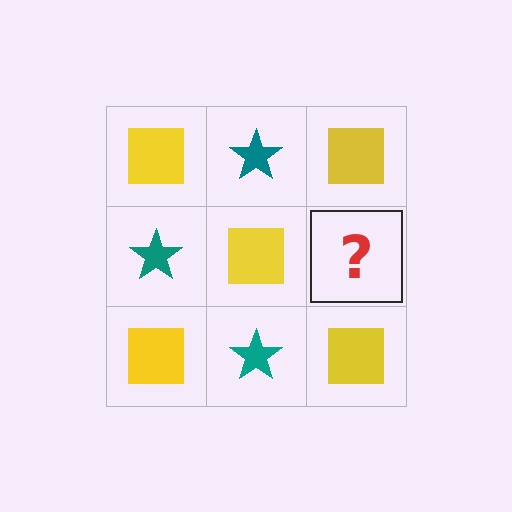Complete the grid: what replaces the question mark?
The question mark should be replaced with a teal star.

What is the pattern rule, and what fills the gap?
The rule is that it alternates yellow square and teal star in a checkerboard pattern. The gap should be filled with a teal star.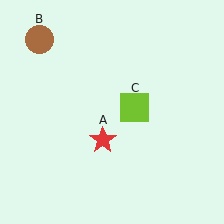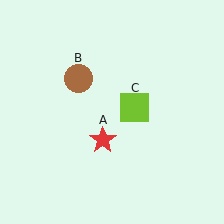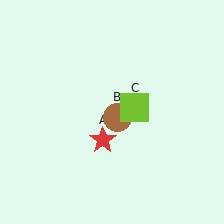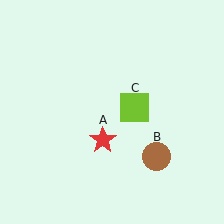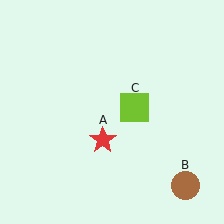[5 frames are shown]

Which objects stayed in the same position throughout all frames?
Red star (object A) and lime square (object C) remained stationary.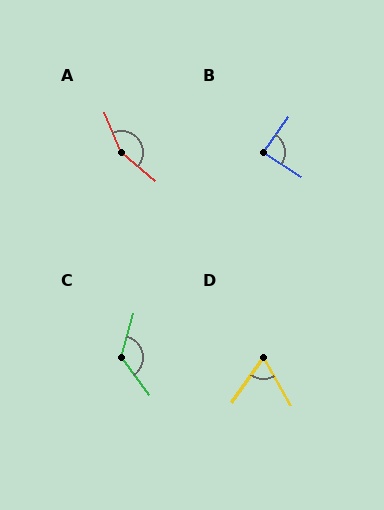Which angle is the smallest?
D, at approximately 64 degrees.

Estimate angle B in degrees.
Approximately 88 degrees.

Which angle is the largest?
A, at approximately 153 degrees.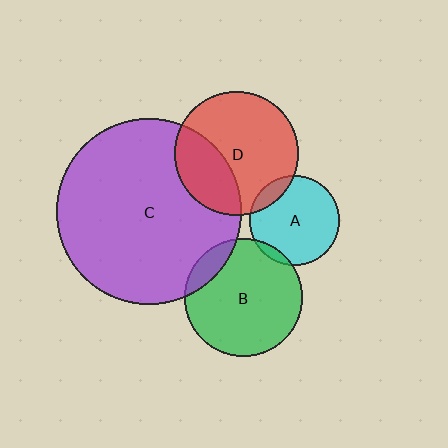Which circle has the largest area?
Circle C (purple).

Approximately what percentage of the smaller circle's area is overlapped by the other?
Approximately 10%.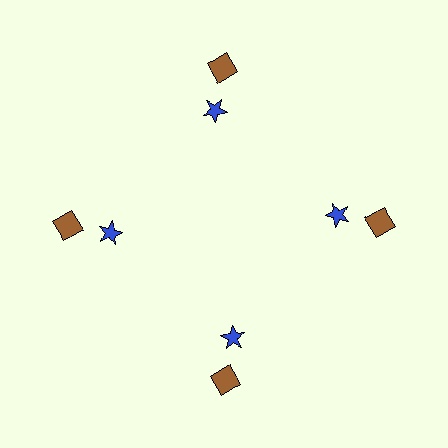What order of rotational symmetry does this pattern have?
This pattern has 4-fold rotational symmetry.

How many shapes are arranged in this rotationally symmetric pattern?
There are 8 shapes, arranged in 4 groups of 2.